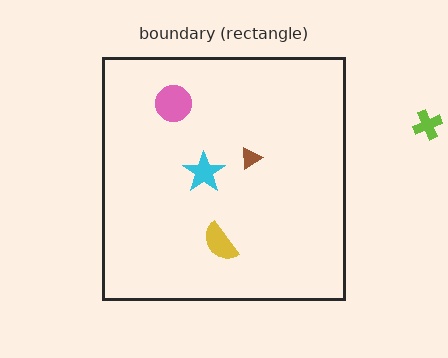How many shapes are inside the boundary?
4 inside, 1 outside.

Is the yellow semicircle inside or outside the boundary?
Inside.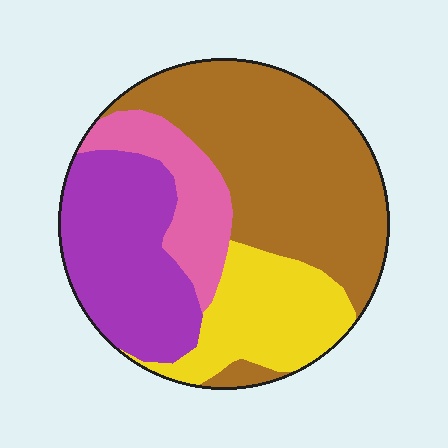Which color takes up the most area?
Brown, at roughly 45%.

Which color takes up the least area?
Pink, at roughly 15%.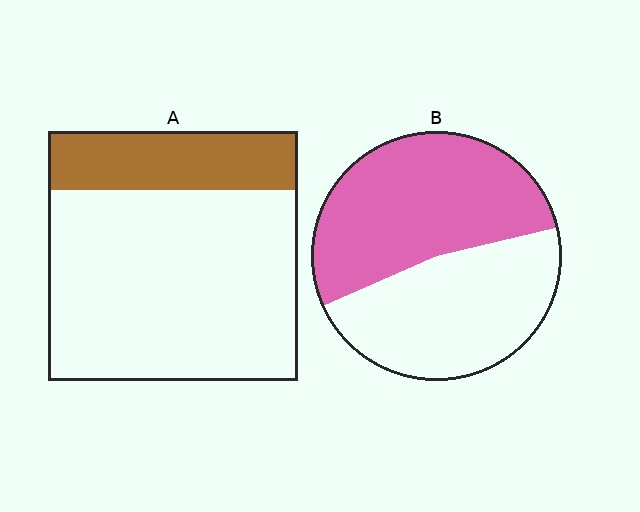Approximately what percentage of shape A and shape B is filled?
A is approximately 25% and B is approximately 55%.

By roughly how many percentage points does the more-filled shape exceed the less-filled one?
By roughly 30 percentage points (B over A).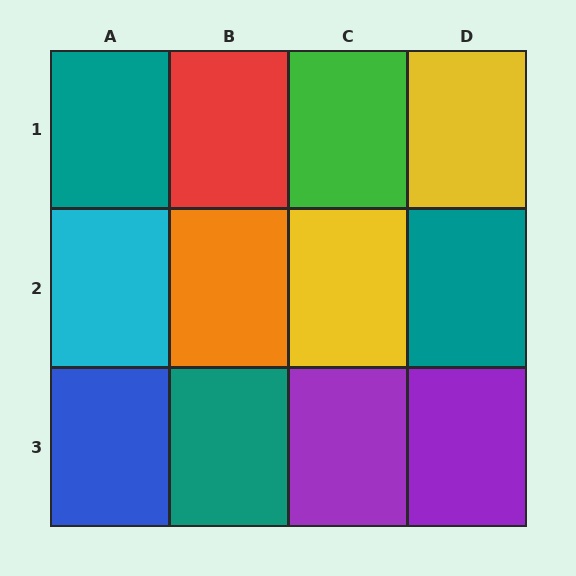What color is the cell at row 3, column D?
Purple.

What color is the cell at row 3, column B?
Teal.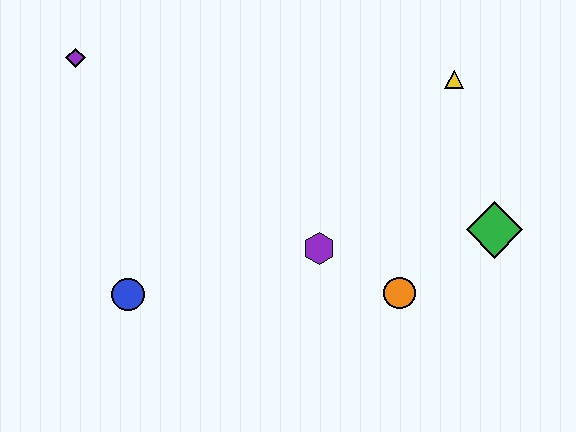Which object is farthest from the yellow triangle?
The blue circle is farthest from the yellow triangle.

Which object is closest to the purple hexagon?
The orange circle is closest to the purple hexagon.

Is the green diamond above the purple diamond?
No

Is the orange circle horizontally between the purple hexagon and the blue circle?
No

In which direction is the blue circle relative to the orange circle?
The blue circle is to the left of the orange circle.